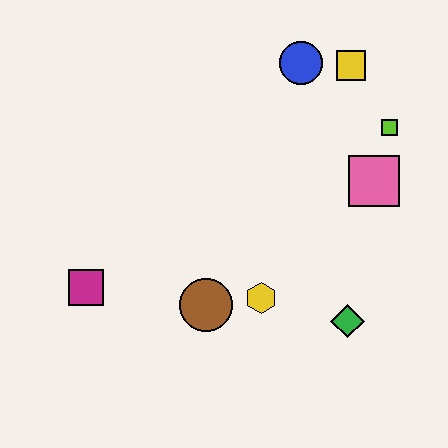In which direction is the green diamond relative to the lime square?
The green diamond is below the lime square.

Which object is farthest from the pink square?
The magenta square is farthest from the pink square.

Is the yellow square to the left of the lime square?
Yes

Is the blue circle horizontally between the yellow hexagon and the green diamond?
Yes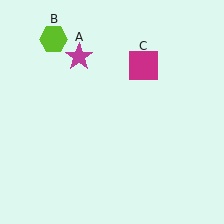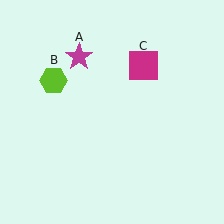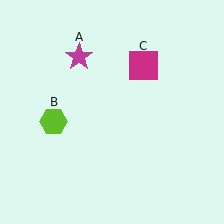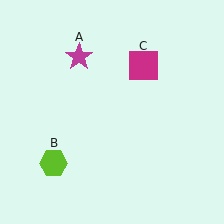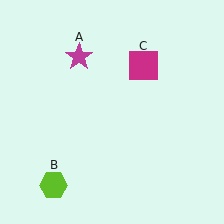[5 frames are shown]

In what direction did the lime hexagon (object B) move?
The lime hexagon (object B) moved down.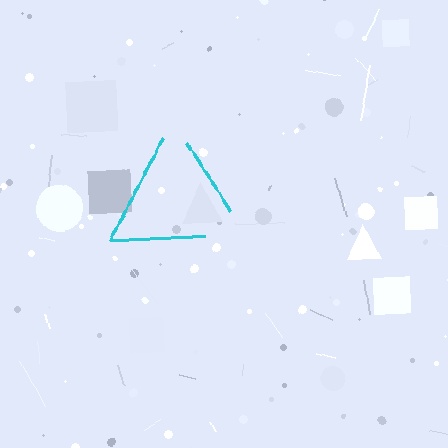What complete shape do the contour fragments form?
The contour fragments form a triangle.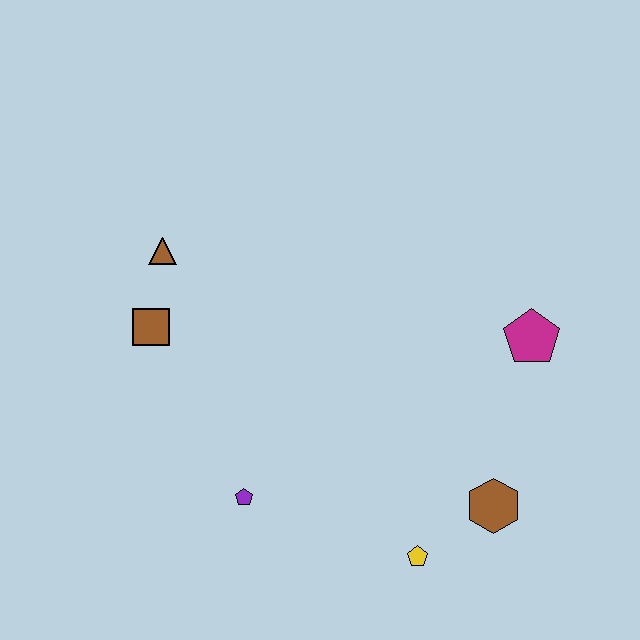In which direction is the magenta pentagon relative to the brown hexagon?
The magenta pentagon is above the brown hexagon.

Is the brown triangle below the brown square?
No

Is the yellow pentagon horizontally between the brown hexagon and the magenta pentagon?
No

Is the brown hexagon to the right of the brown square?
Yes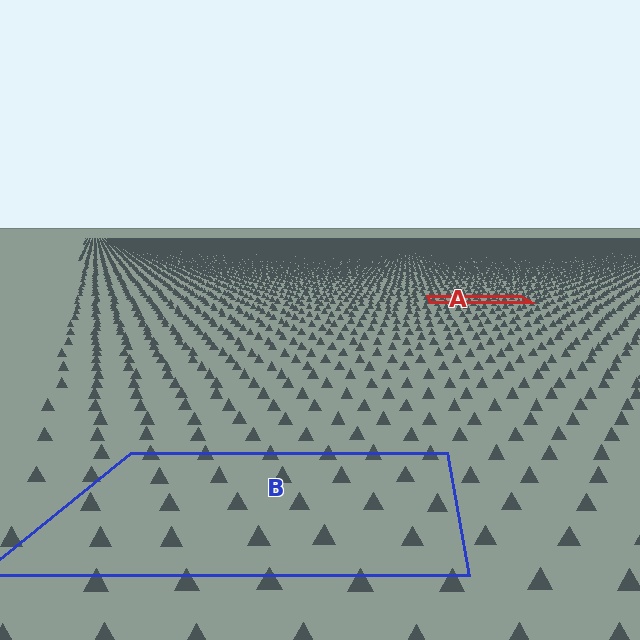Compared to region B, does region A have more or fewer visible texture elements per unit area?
Region A has more texture elements per unit area — they are packed more densely because it is farther away.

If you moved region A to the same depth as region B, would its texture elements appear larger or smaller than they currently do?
They would appear larger. At a closer depth, the same texture elements are projected at a bigger on-screen size.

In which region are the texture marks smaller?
The texture marks are smaller in region A, because it is farther away.